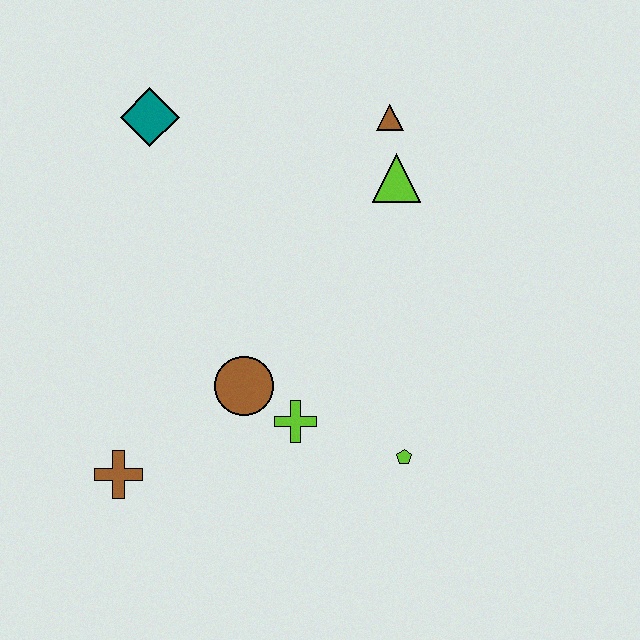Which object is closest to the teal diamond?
The brown triangle is closest to the teal diamond.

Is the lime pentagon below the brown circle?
Yes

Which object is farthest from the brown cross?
The brown triangle is farthest from the brown cross.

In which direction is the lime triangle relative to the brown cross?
The lime triangle is above the brown cross.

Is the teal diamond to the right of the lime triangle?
No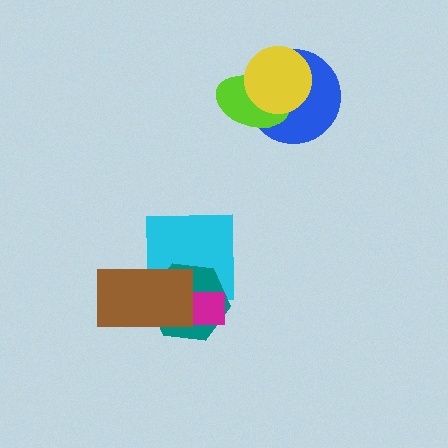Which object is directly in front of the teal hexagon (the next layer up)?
The magenta rectangle is directly in front of the teal hexagon.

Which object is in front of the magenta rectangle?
The brown rectangle is in front of the magenta rectangle.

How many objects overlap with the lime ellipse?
2 objects overlap with the lime ellipse.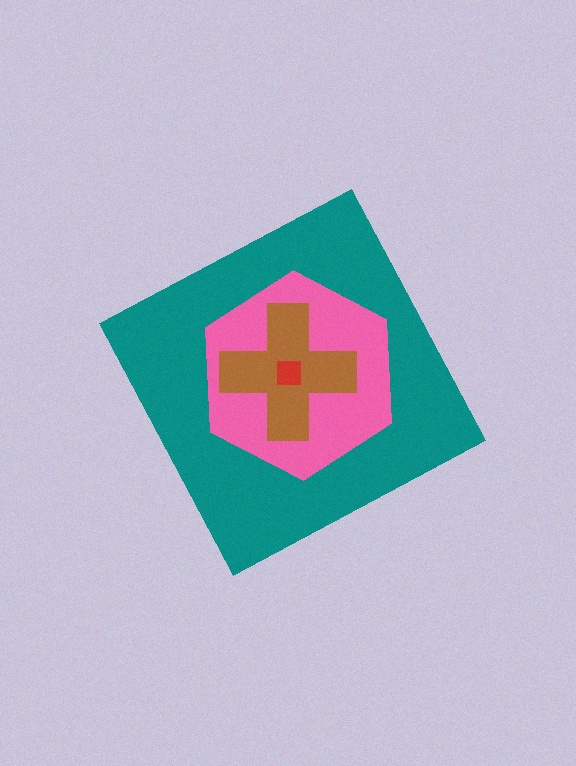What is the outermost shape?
The teal diamond.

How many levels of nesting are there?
4.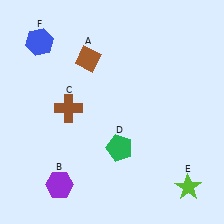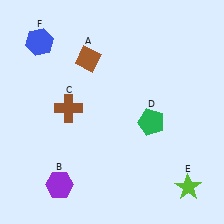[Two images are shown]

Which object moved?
The green pentagon (D) moved right.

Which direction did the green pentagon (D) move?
The green pentagon (D) moved right.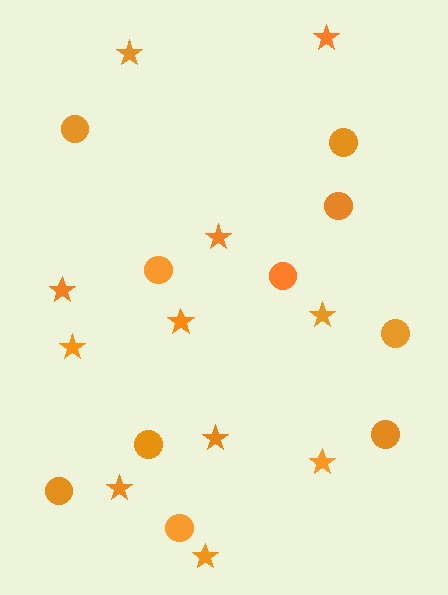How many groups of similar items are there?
There are 2 groups: one group of stars (11) and one group of circles (10).